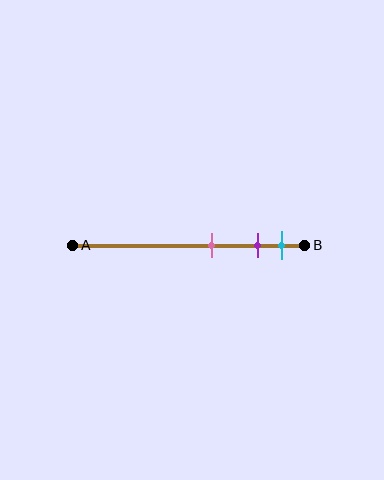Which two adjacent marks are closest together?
The purple and cyan marks are the closest adjacent pair.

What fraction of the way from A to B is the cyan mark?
The cyan mark is approximately 90% (0.9) of the way from A to B.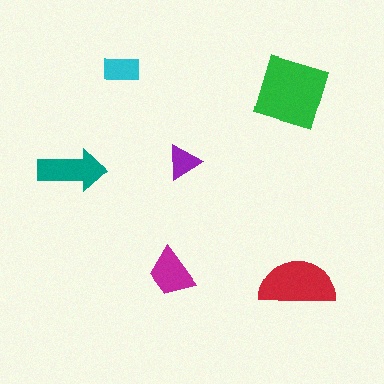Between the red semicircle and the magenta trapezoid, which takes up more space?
The red semicircle.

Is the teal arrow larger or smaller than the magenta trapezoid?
Larger.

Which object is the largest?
The green diamond.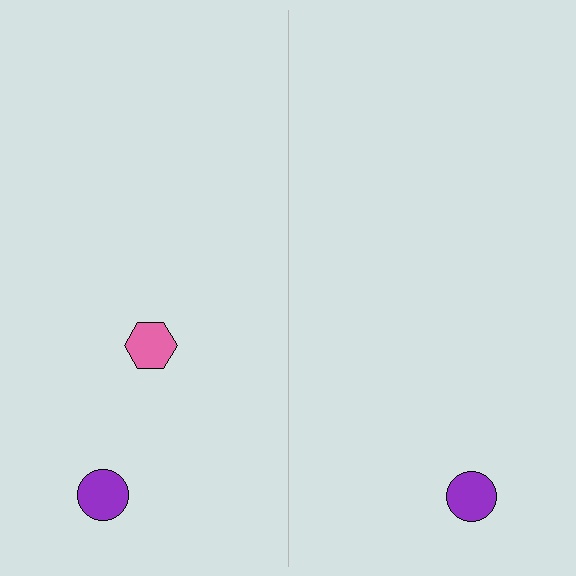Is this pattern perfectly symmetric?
No, the pattern is not perfectly symmetric. A pink hexagon is missing from the right side.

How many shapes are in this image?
There are 3 shapes in this image.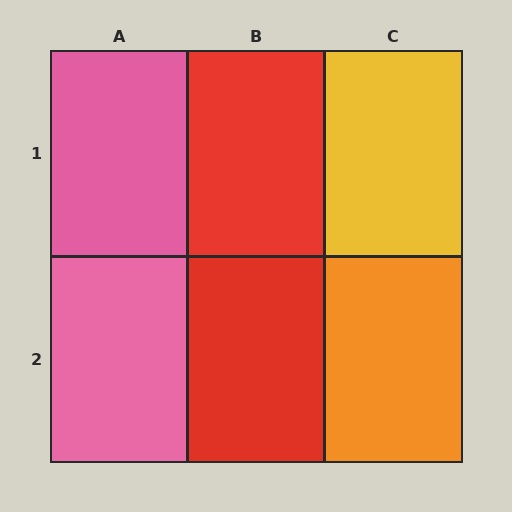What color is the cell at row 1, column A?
Pink.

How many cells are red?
2 cells are red.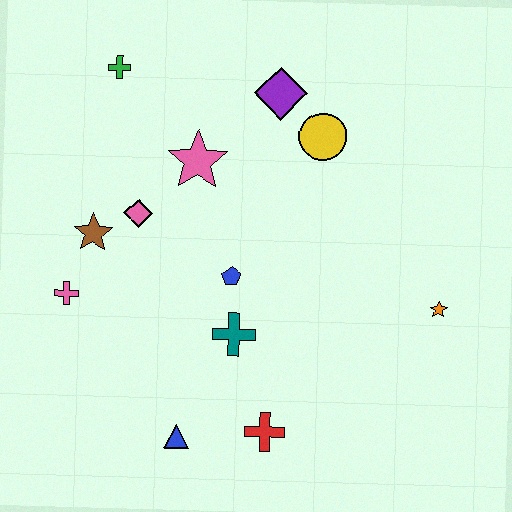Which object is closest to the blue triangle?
The red cross is closest to the blue triangle.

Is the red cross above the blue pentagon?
No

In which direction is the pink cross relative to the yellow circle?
The pink cross is to the left of the yellow circle.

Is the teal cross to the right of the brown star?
Yes